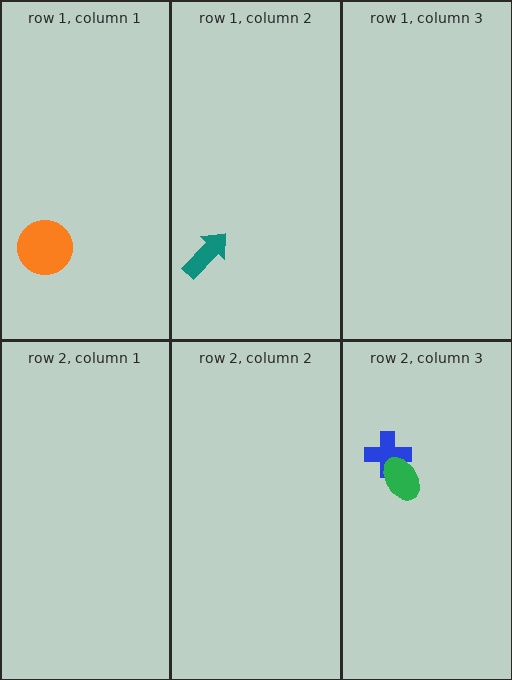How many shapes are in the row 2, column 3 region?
2.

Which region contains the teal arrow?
The row 1, column 2 region.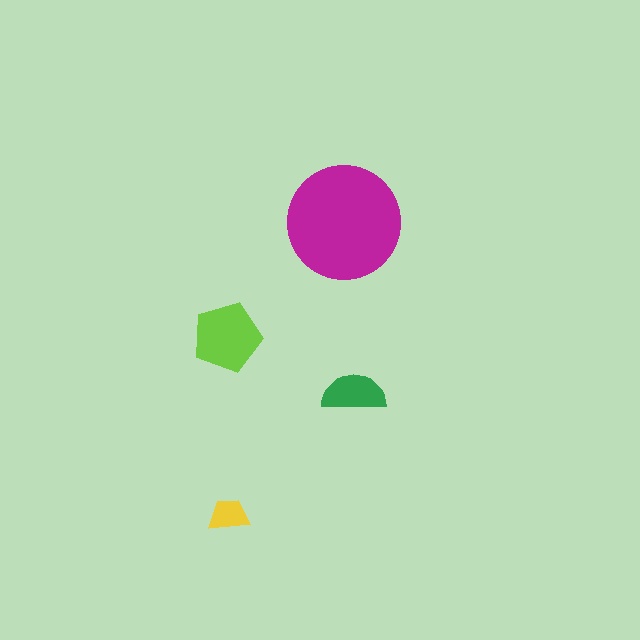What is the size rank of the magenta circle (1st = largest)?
1st.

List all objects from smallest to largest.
The yellow trapezoid, the green semicircle, the lime pentagon, the magenta circle.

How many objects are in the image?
There are 4 objects in the image.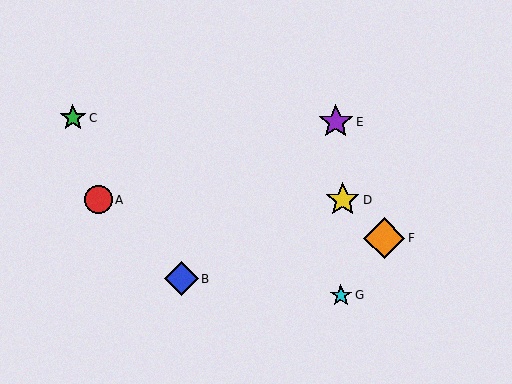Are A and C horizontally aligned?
No, A is at y≈200 and C is at y≈118.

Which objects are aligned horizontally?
Objects A, D are aligned horizontally.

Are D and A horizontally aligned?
Yes, both are at y≈200.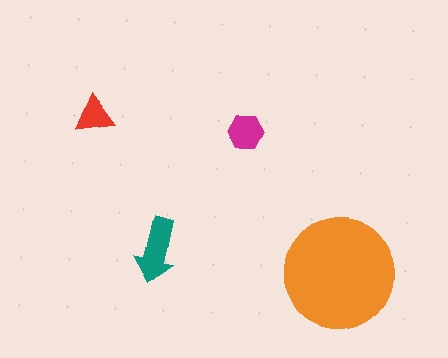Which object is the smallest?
The red triangle.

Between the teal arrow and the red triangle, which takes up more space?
The teal arrow.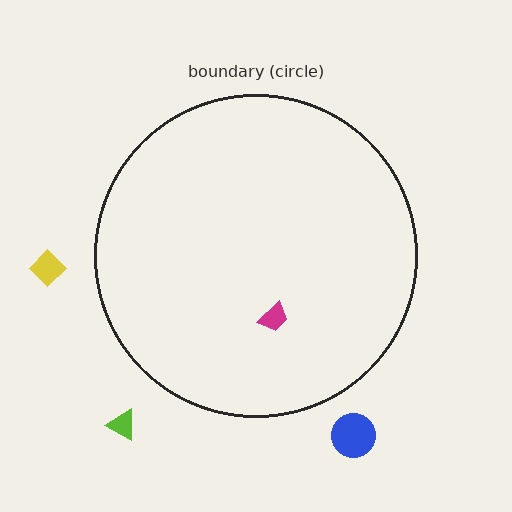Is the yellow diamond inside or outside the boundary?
Outside.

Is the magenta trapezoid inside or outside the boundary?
Inside.